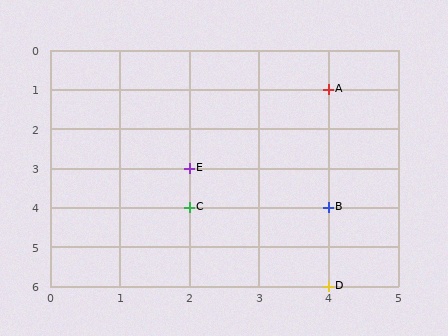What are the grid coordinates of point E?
Point E is at grid coordinates (2, 3).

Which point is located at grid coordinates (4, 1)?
Point A is at (4, 1).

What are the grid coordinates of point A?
Point A is at grid coordinates (4, 1).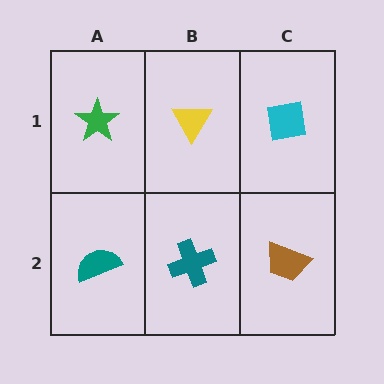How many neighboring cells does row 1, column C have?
2.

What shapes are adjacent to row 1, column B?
A teal cross (row 2, column B), a green star (row 1, column A), a cyan square (row 1, column C).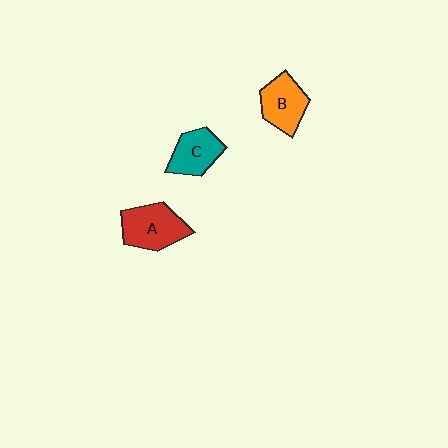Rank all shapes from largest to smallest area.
From largest to smallest: A (red), B (orange), C (teal).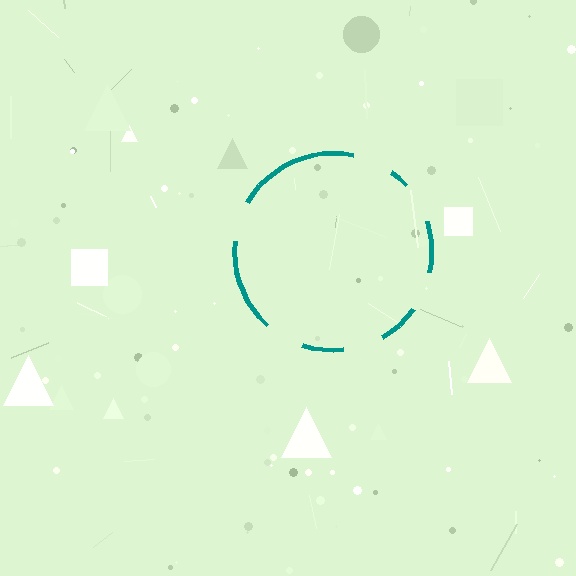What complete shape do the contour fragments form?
The contour fragments form a circle.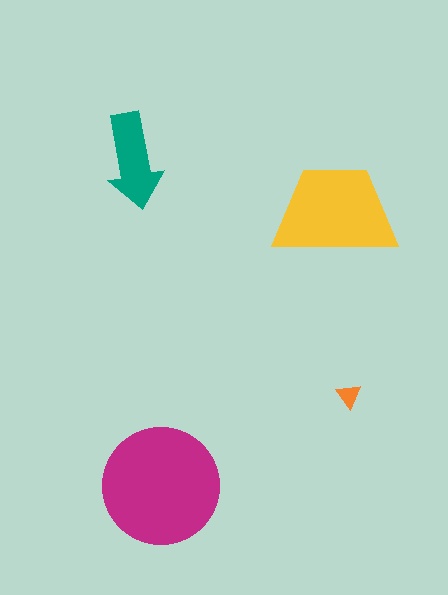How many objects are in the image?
There are 4 objects in the image.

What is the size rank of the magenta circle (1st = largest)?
1st.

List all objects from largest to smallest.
The magenta circle, the yellow trapezoid, the teal arrow, the orange triangle.